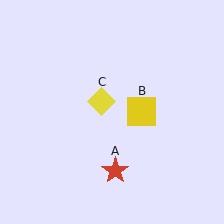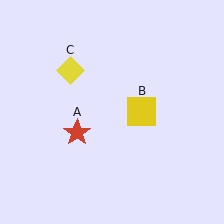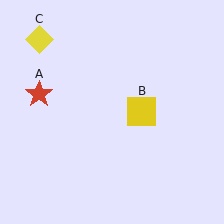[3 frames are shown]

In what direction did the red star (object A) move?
The red star (object A) moved up and to the left.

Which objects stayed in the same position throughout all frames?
Yellow square (object B) remained stationary.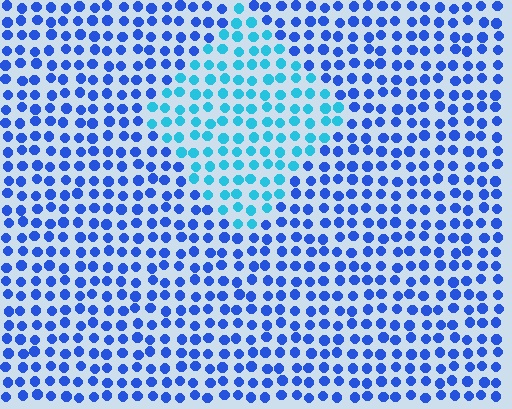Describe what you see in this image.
The image is filled with small blue elements in a uniform arrangement. A diamond-shaped region is visible where the elements are tinted to a slightly different hue, forming a subtle color boundary.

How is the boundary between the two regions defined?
The boundary is defined purely by a slight shift in hue (about 36 degrees). Spacing, size, and orientation are identical on both sides.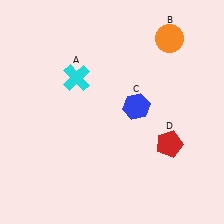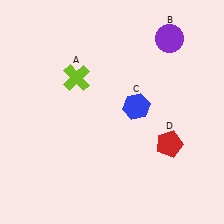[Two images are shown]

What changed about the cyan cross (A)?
In Image 1, A is cyan. In Image 2, it changed to lime.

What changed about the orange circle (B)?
In Image 1, B is orange. In Image 2, it changed to purple.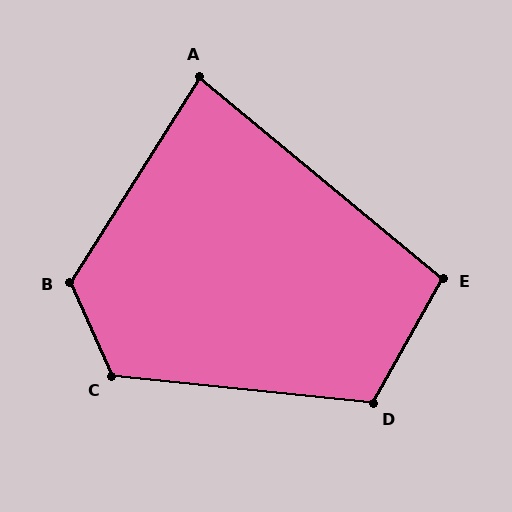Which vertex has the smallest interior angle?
A, at approximately 83 degrees.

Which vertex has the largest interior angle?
B, at approximately 124 degrees.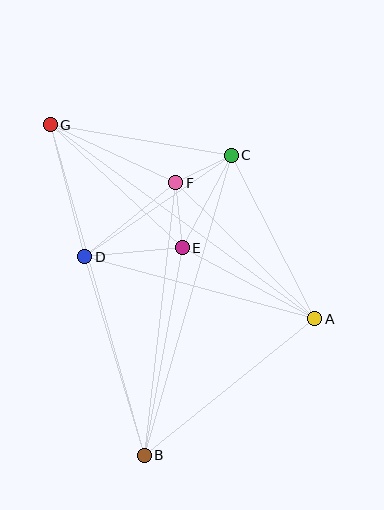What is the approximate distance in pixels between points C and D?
The distance between C and D is approximately 178 pixels.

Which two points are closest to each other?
Points C and F are closest to each other.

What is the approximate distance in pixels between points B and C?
The distance between B and C is approximately 312 pixels.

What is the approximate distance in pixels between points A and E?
The distance between A and E is approximately 150 pixels.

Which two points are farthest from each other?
Points B and G are farthest from each other.